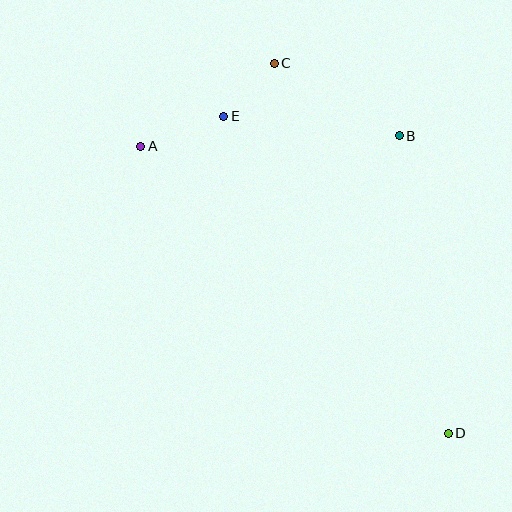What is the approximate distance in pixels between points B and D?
The distance between B and D is approximately 301 pixels.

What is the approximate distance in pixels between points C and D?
The distance between C and D is approximately 409 pixels.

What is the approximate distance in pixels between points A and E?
The distance between A and E is approximately 88 pixels.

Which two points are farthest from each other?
Points A and D are farthest from each other.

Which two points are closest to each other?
Points C and E are closest to each other.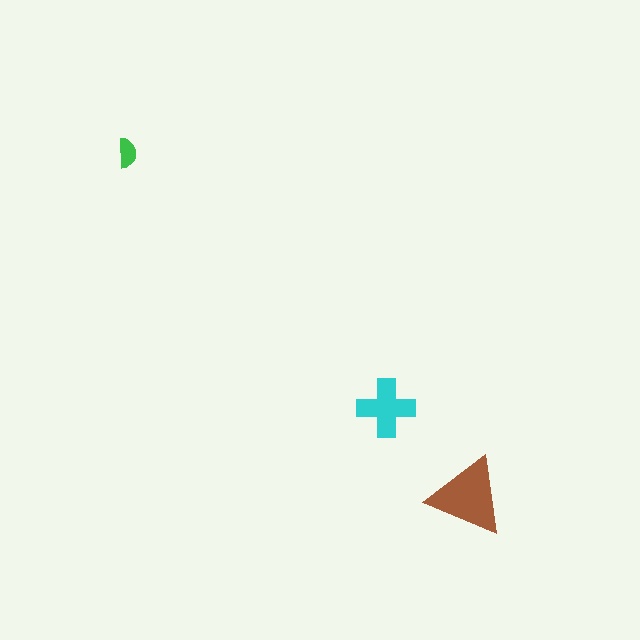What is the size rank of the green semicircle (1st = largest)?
3rd.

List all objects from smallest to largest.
The green semicircle, the cyan cross, the brown triangle.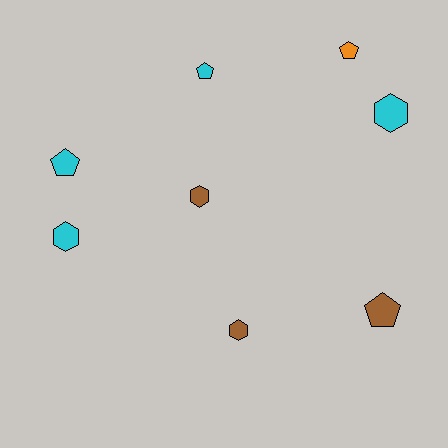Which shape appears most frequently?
Hexagon, with 4 objects.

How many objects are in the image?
There are 8 objects.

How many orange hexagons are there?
There are no orange hexagons.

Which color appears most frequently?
Cyan, with 4 objects.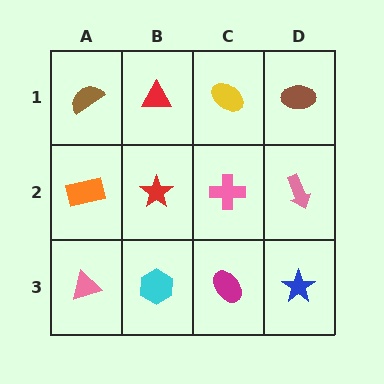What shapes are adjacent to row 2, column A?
A brown semicircle (row 1, column A), a pink triangle (row 3, column A), a red star (row 2, column B).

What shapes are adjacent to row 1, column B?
A red star (row 2, column B), a brown semicircle (row 1, column A), a yellow ellipse (row 1, column C).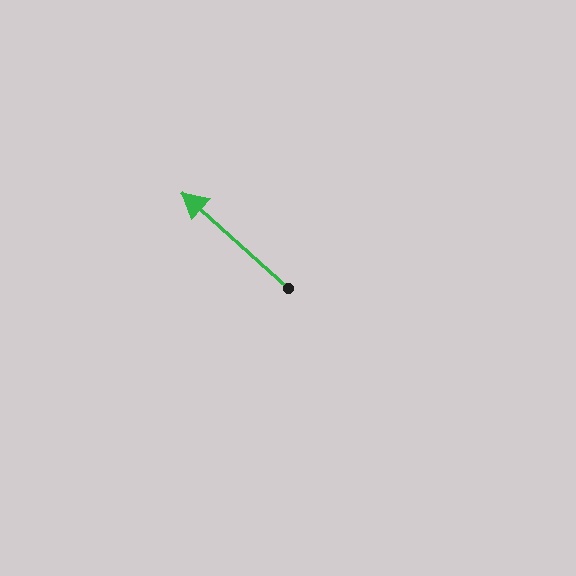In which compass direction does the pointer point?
Northwest.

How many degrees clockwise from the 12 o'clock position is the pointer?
Approximately 312 degrees.